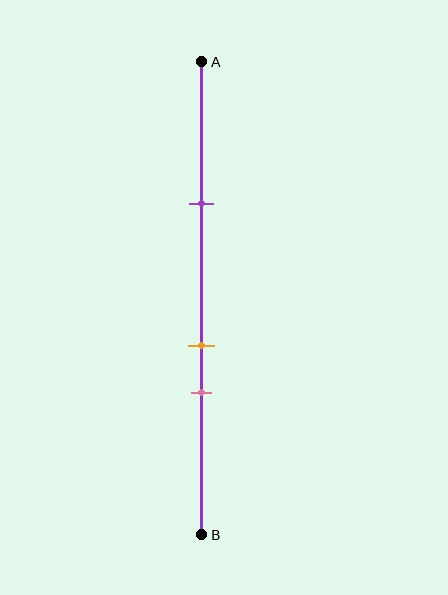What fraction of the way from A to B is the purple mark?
The purple mark is approximately 30% (0.3) of the way from A to B.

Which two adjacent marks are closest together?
The orange and pink marks are the closest adjacent pair.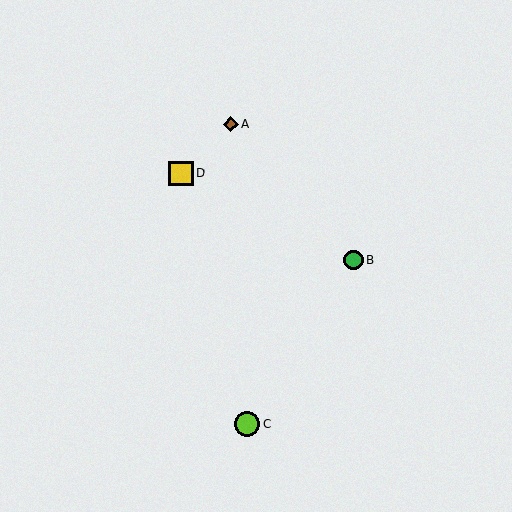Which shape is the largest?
The lime circle (labeled C) is the largest.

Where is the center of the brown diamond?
The center of the brown diamond is at (230, 124).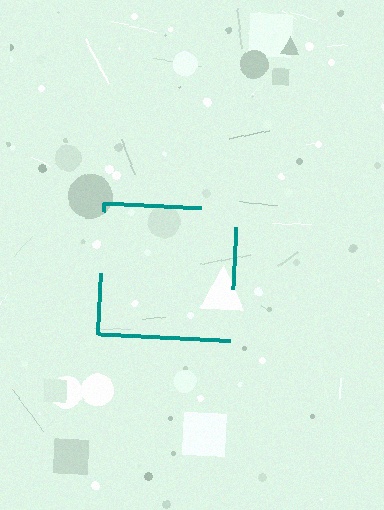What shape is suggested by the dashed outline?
The dashed outline suggests a square.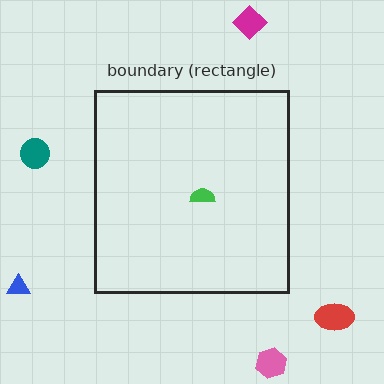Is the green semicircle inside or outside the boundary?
Inside.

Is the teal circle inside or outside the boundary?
Outside.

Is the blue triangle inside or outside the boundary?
Outside.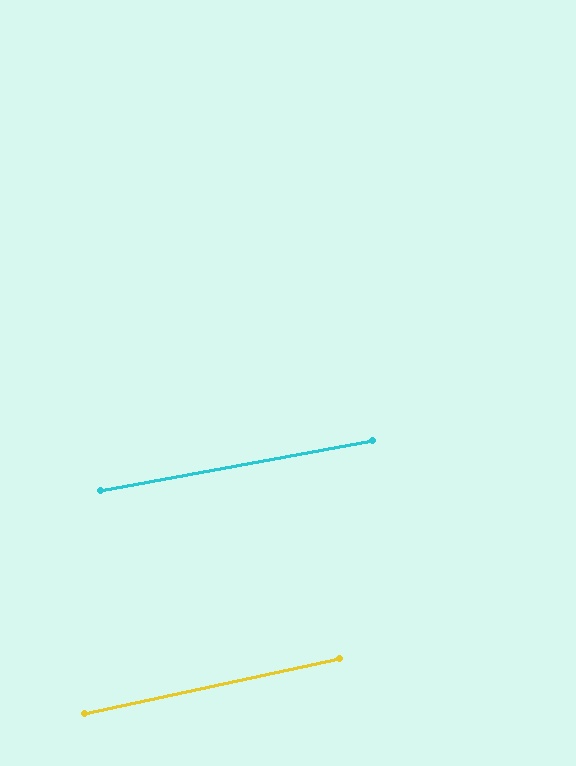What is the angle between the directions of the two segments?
Approximately 2 degrees.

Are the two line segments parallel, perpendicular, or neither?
Parallel — their directions differ by only 1.5°.